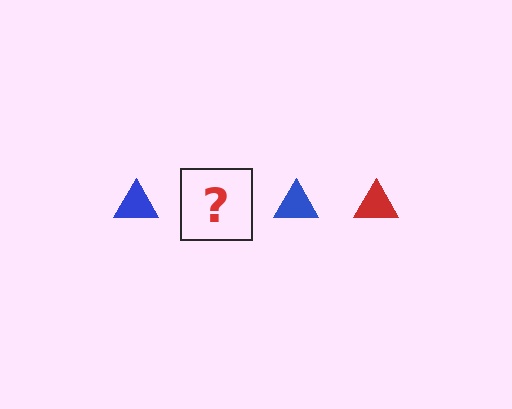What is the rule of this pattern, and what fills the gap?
The rule is that the pattern cycles through blue, red triangles. The gap should be filled with a red triangle.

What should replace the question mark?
The question mark should be replaced with a red triangle.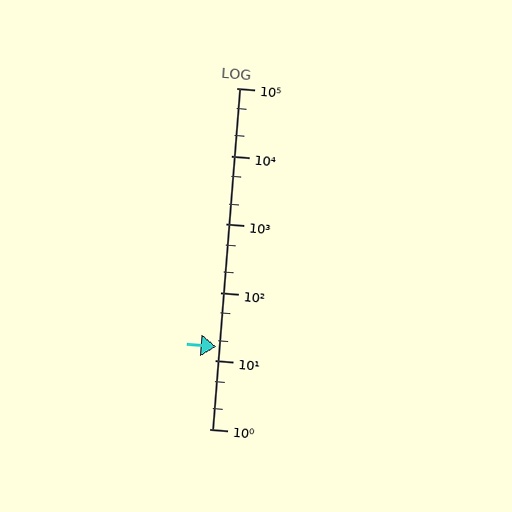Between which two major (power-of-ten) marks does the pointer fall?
The pointer is between 10 and 100.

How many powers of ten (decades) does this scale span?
The scale spans 5 decades, from 1 to 100000.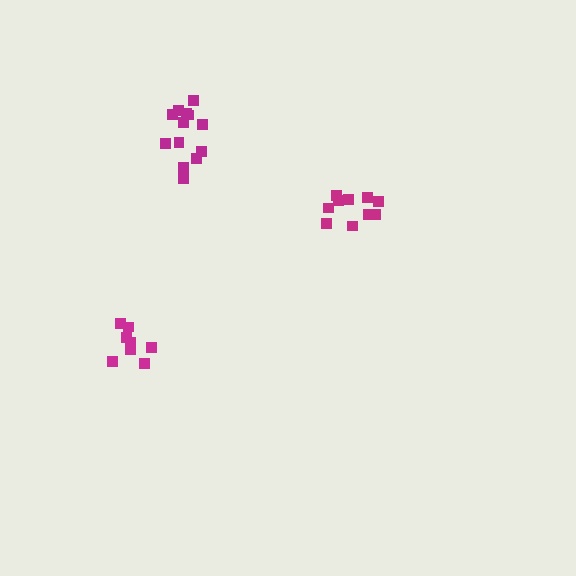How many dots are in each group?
Group 1: 13 dots, Group 2: 10 dots, Group 3: 8 dots (31 total).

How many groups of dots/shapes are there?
There are 3 groups.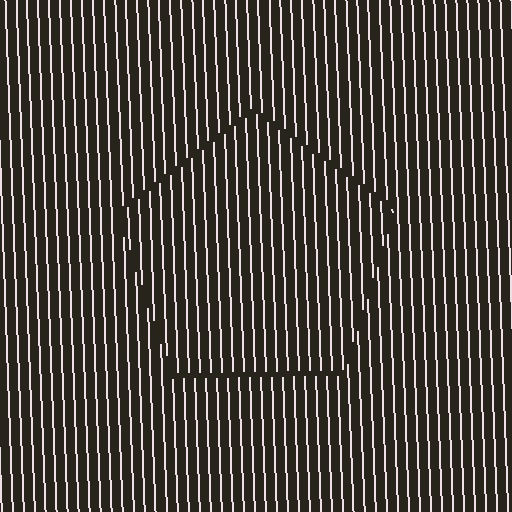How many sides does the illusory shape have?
5 sides — the line-ends trace a pentagon.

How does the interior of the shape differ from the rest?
The interior of the shape contains the same grating, shifted by half a period — the contour is defined by the phase discontinuity where line-ends from the inner and outer gratings abut.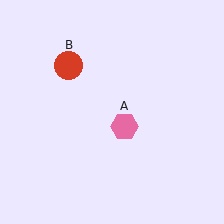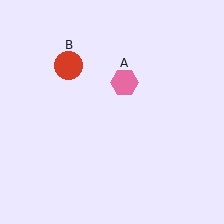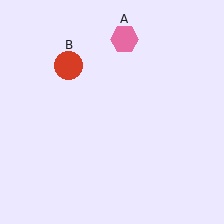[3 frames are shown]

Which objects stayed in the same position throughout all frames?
Red circle (object B) remained stationary.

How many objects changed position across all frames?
1 object changed position: pink hexagon (object A).